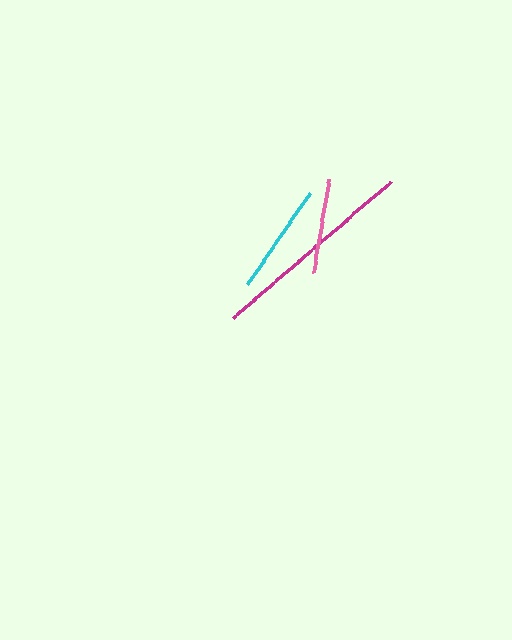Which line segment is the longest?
The magenta line is the longest at approximately 208 pixels.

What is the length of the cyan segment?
The cyan segment is approximately 111 pixels long.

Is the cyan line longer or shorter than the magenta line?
The magenta line is longer than the cyan line.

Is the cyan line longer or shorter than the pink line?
The cyan line is longer than the pink line.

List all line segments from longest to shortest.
From longest to shortest: magenta, cyan, pink.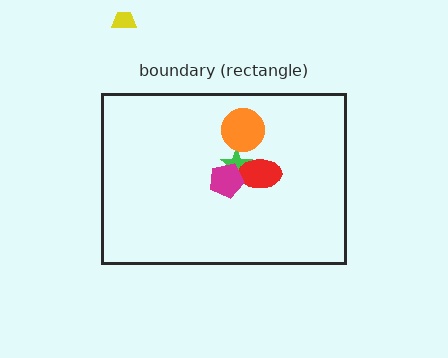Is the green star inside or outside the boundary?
Inside.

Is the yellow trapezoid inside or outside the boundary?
Outside.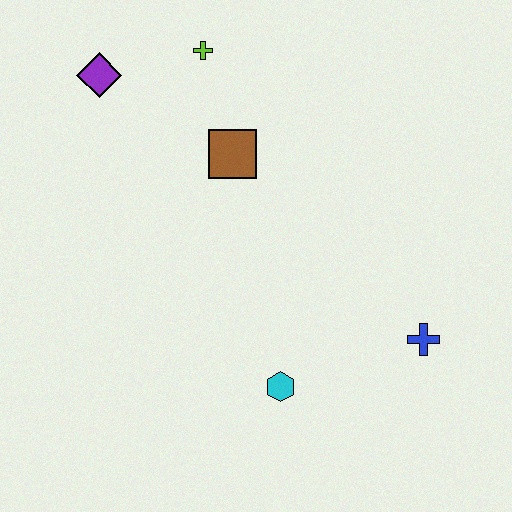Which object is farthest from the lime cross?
The blue cross is farthest from the lime cross.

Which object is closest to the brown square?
The lime cross is closest to the brown square.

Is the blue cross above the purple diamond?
No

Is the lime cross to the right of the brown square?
No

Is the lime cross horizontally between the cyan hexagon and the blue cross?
No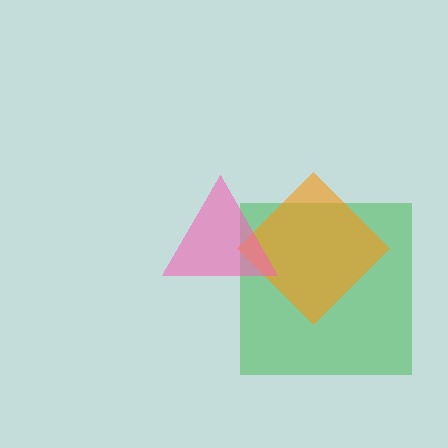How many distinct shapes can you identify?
There are 3 distinct shapes: a green square, an orange diamond, a pink triangle.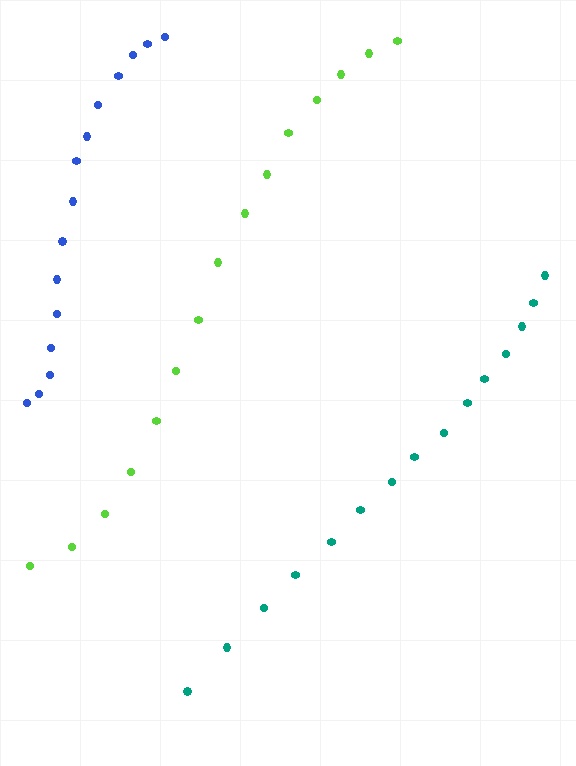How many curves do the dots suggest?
There are 3 distinct paths.